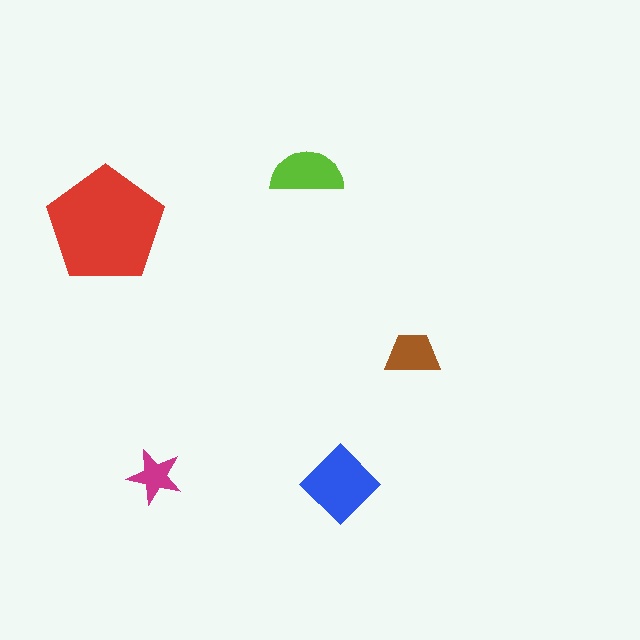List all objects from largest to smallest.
The red pentagon, the blue diamond, the lime semicircle, the brown trapezoid, the magenta star.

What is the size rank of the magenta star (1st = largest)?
5th.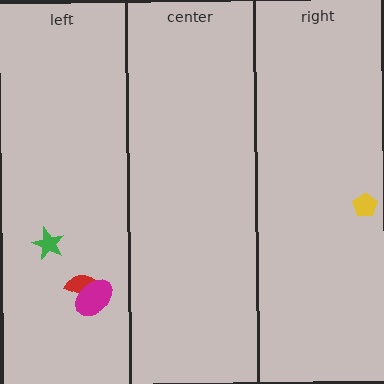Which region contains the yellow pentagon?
The right region.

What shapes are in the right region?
The yellow pentagon.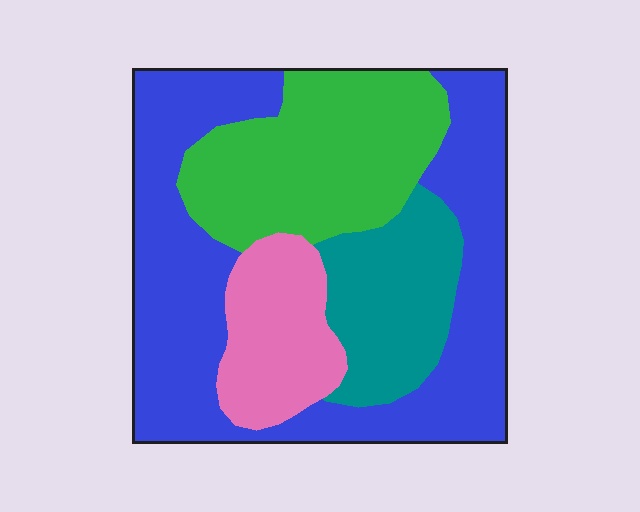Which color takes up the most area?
Blue, at roughly 45%.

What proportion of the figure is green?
Green takes up about one quarter (1/4) of the figure.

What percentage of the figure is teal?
Teal takes up about one sixth (1/6) of the figure.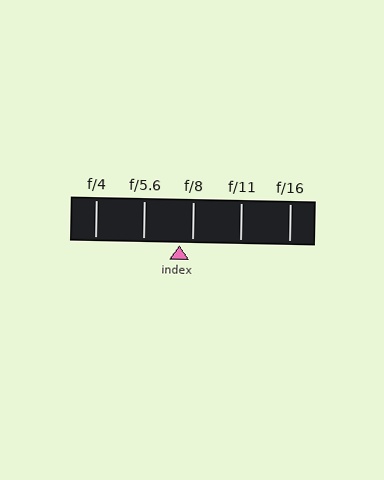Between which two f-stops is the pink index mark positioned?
The index mark is between f/5.6 and f/8.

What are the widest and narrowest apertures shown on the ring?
The widest aperture shown is f/4 and the narrowest is f/16.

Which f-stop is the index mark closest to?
The index mark is closest to f/8.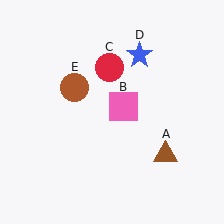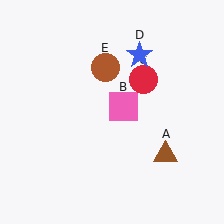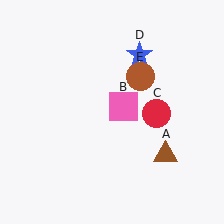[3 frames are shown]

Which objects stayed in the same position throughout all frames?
Brown triangle (object A) and pink square (object B) and blue star (object D) remained stationary.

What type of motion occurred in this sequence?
The red circle (object C), brown circle (object E) rotated clockwise around the center of the scene.